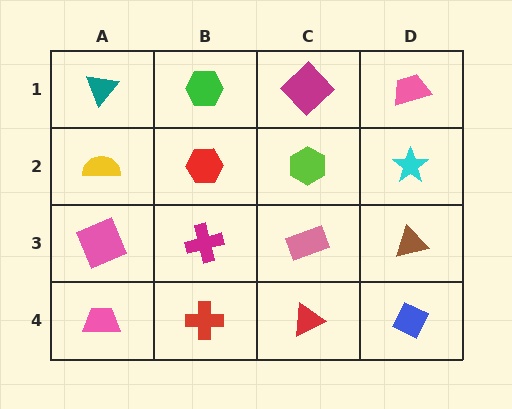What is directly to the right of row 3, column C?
A brown triangle.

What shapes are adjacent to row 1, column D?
A cyan star (row 2, column D), a magenta diamond (row 1, column C).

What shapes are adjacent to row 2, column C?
A magenta diamond (row 1, column C), a pink rectangle (row 3, column C), a red hexagon (row 2, column B), a cyan star (row 2, column D).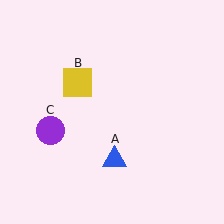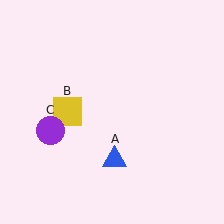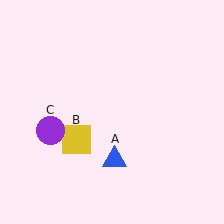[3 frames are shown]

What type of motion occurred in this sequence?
The yellow square (object B) rotated counterclockwise around the center of the scene.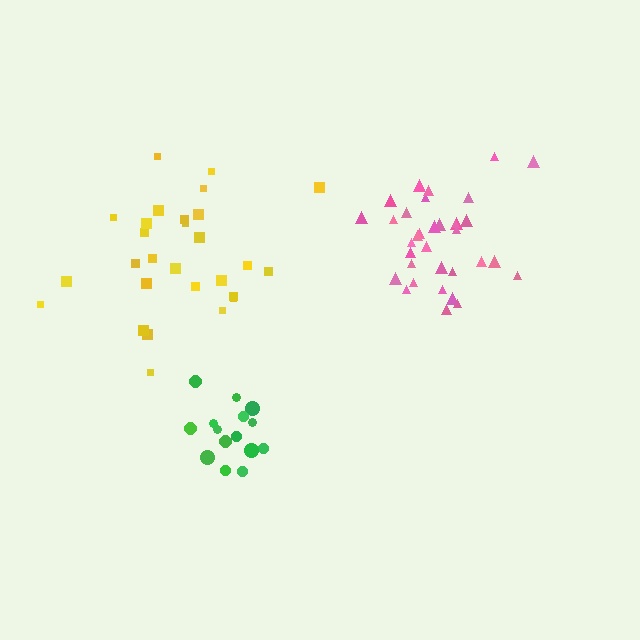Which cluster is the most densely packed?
Pink.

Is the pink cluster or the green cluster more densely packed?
Pink.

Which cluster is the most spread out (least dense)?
Yellow.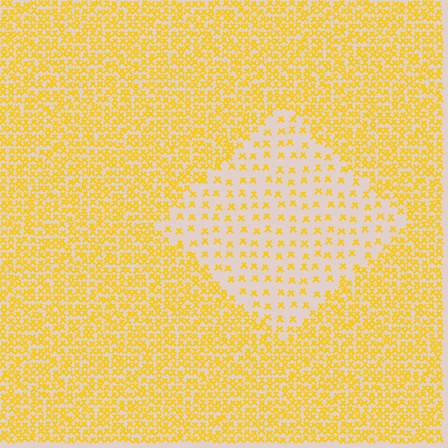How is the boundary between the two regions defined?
The boundary is defined by a change in element density (approximately 2.8x ratio). All elements are the same color, size, and shape.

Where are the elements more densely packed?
The elements are more densely packed outside the diamond boundary.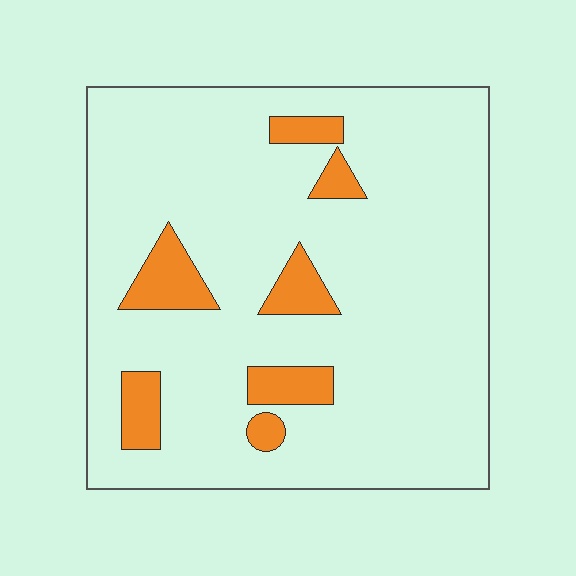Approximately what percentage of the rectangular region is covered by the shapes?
Approximately 10%.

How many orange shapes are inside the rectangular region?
7.